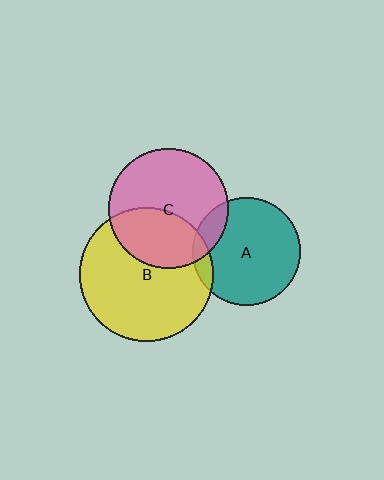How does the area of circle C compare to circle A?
Approximately 1.2 times.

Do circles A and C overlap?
Yes.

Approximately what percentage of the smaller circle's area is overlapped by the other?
Approximately 15%.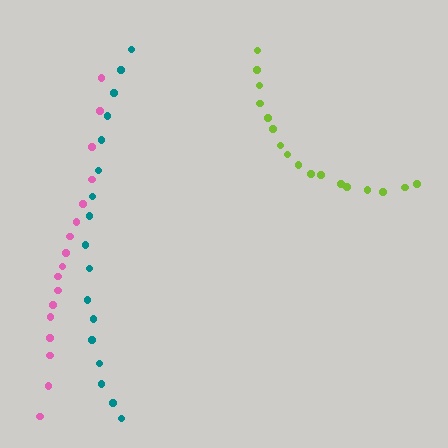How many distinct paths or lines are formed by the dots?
There are 3 distinct paths.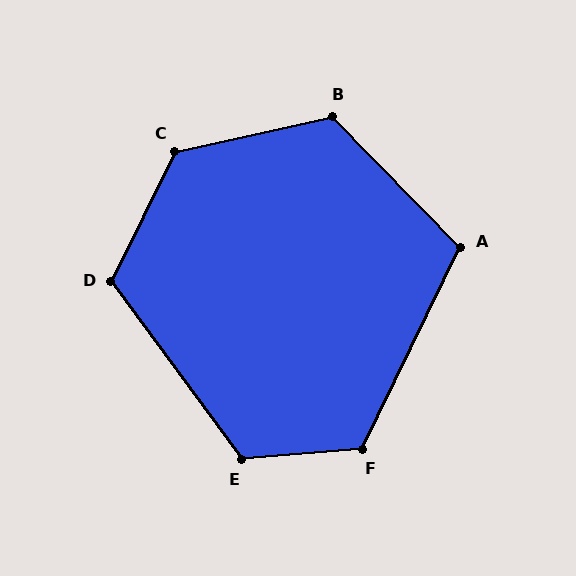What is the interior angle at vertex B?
Approximately 122 degrees (obtuse).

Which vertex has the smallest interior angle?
A, at approximately 110 degrees.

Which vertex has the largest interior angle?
C, at approximately 129 degrees.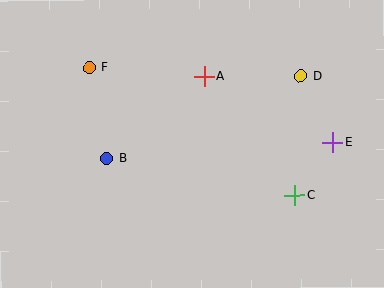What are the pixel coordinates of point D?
Point D is at (300, 76).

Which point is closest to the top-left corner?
Point F is closest to the top-left corner.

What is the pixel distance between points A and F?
The distance between A and F is 116 pixels.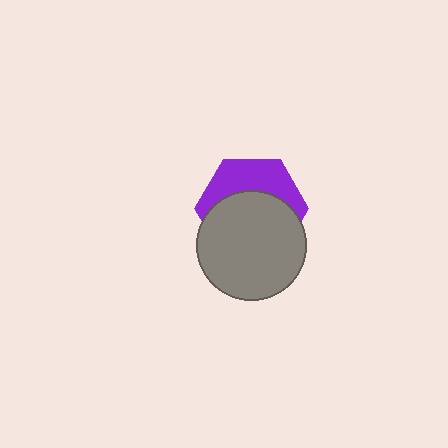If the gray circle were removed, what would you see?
You would see the complete purple hexagon.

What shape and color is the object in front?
The object in front is a gray circle.